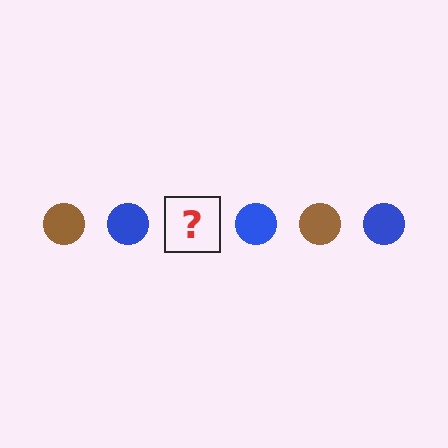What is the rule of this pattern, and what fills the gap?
The rule is that the pattern cycles through brown, blue circles. The gap should be filled with a brown circle.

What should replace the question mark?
The question mark should be replaced with a brown circle.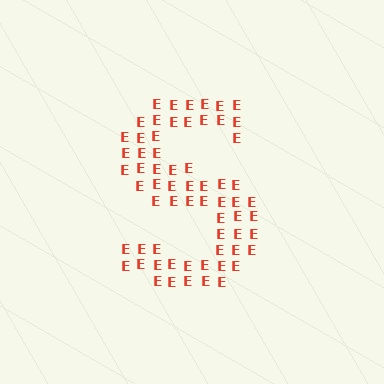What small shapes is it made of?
It is made of small letter E's.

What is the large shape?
The large shape is the letter S.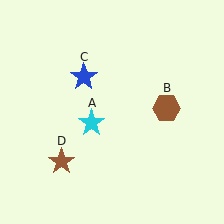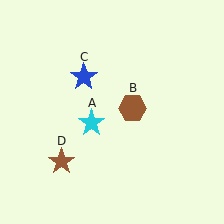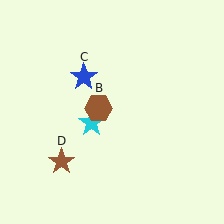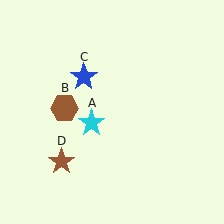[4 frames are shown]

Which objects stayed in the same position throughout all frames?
Cyan star (object A) and blue star (object C) and brown star (object D) remained stationary.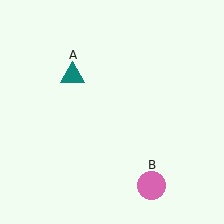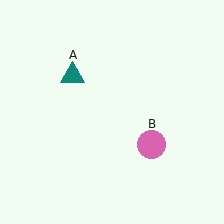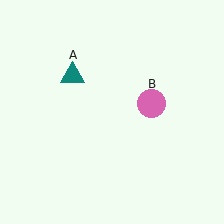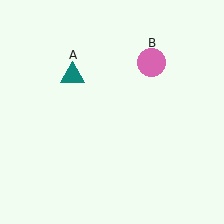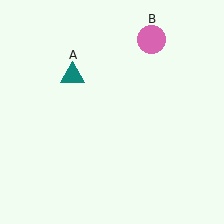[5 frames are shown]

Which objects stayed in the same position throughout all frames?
Teal triangle (object A) remained stationary.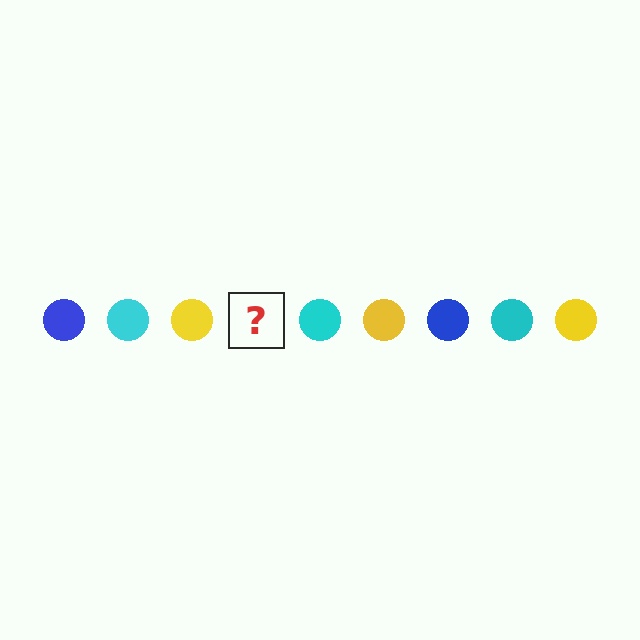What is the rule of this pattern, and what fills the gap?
The rule is that the pattern cycles through blue, cyan, yellow circles. The gap should be filled with a blue circle.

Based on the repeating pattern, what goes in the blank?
The blank should be a blue circle.